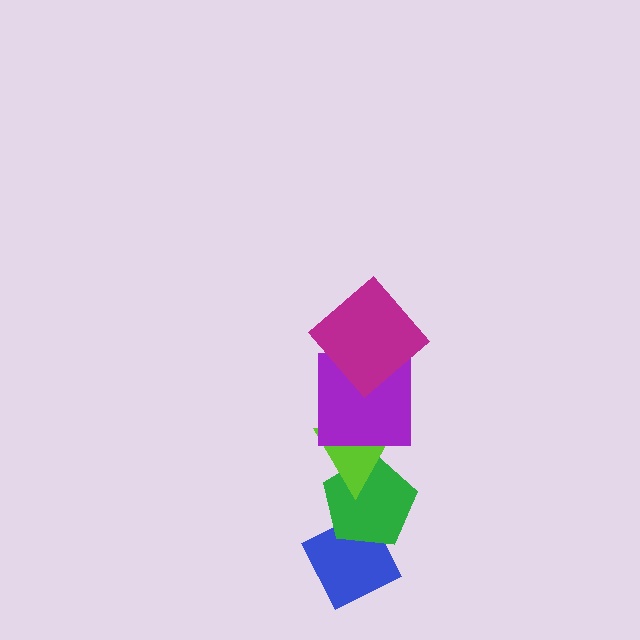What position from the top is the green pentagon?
The green pentagon is 4th from the top.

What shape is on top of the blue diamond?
The green pentagon is on top of the blue diamond.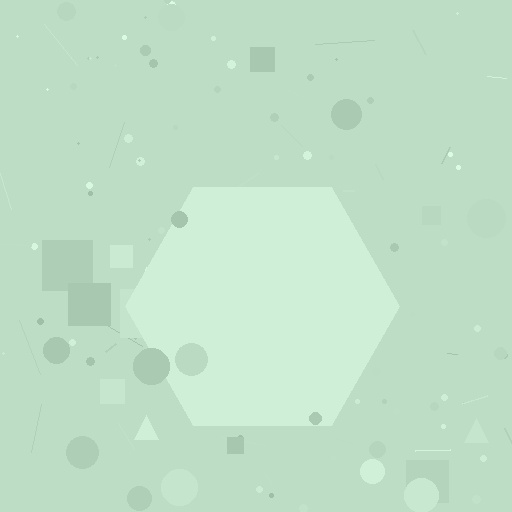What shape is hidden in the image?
A hexagon is hidden in the image.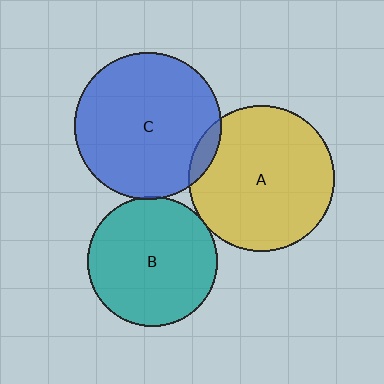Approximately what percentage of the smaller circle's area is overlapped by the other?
Approximately 5%.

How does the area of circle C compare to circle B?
Approximately 1.3 times.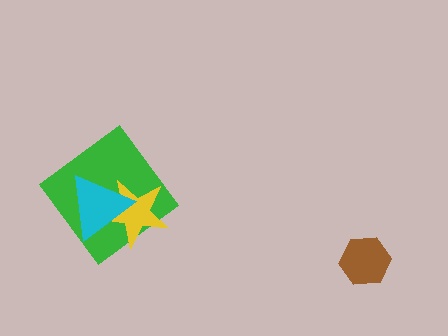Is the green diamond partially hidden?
Yes, it is partially covered by another shape.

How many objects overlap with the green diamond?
2 objects overlap with the green diamond.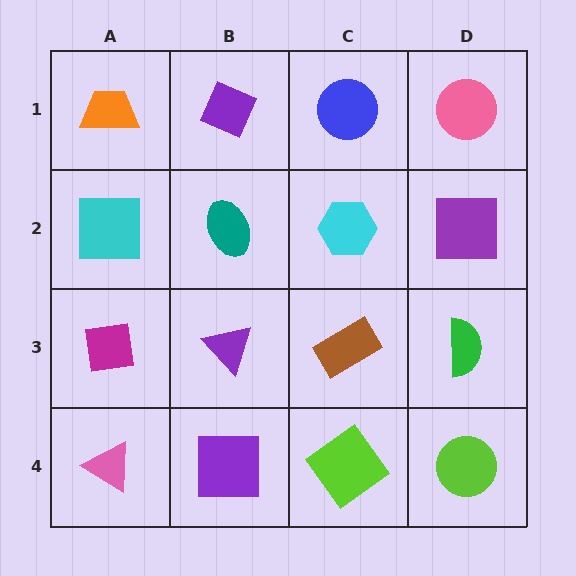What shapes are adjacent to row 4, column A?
A magenta square (row 3, column A), a purple square (row 4, column B).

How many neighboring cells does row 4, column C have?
3.